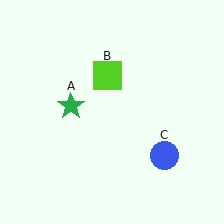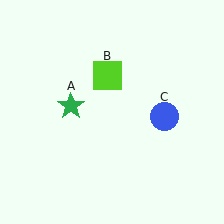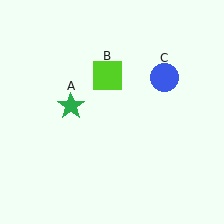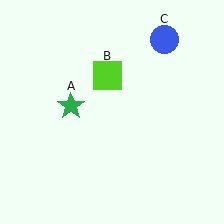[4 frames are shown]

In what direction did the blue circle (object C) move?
The blue circle (object C) moved up.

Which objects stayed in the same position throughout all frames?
Green star (object A) and lime square (object B) remained stationary.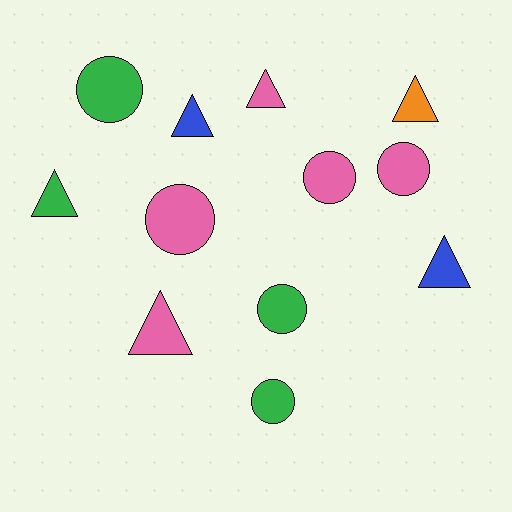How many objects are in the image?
There are 12 objects.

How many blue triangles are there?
There are 2 blue triangles.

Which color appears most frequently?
Pink, with 5 objects.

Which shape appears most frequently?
Triangle, with 6 objects.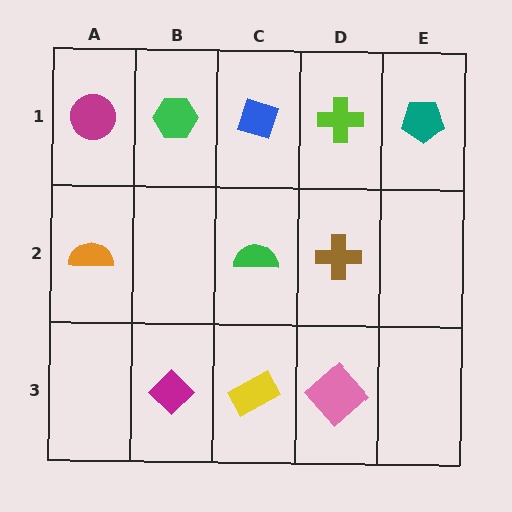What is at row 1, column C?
A blue diamond.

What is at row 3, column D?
A pink diamond.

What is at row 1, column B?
A green hexagon.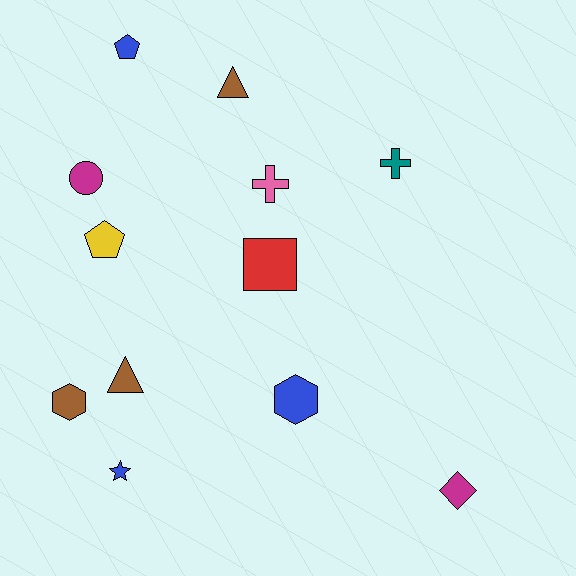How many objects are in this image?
There are 12 objects.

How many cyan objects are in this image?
There are no cyan objects.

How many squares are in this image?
There is 1 square.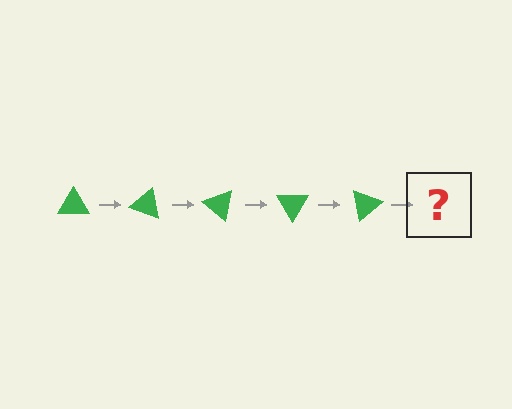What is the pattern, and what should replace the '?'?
The pattern is that the triangle rotates 20 degrees each step. The '?' should be a green triangle rotated 100 degrees.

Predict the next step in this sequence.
The next step is a green triangle rotated 100 degrees.